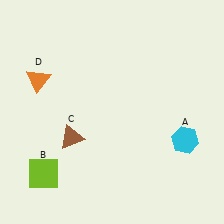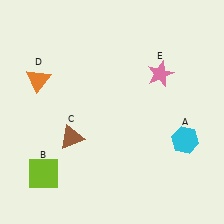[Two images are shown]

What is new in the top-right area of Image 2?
A pink star (E) was added in the top-right area of Image 2.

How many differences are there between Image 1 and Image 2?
There is 1 difference between the two images.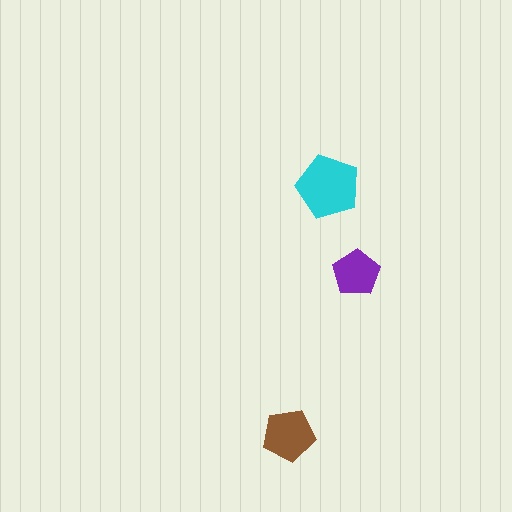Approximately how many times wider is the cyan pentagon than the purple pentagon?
About 1.5 times wider.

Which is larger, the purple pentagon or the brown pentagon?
The brown one.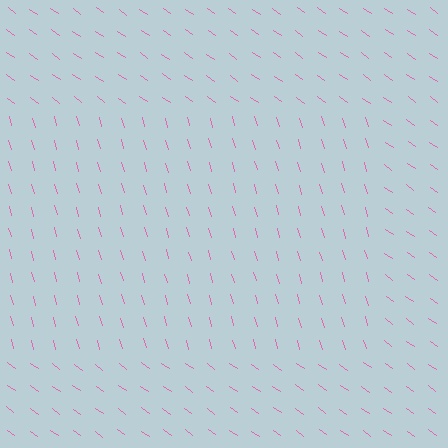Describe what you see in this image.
The image is filled with small pink line segments. A rectangle region in the image has lines oriented differently from the surrounding lines, creating a visible texture boundary.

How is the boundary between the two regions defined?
The boundary is defined purely by a change in line orientation (approximately 39 degrees difference). All lines are the same color and thickness.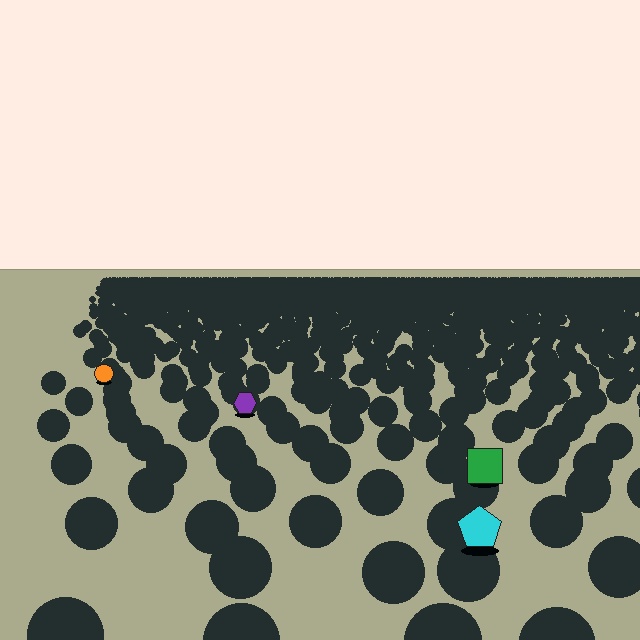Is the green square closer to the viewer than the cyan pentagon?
No. The cyan pentagon is closer — you can tell from the texture gradient: the ground texture is coarser near it.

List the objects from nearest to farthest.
From nearest to farthest: the cyan pentagon, the green square, the purple hexagon, the orange circle.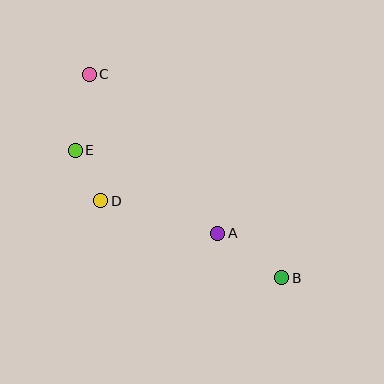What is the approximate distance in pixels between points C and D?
The distance between C and D is approximately 127 pixels.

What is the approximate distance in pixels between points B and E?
The distance between B and E is approximately 243 pixels.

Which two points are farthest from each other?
Points B and C are farthest from each other.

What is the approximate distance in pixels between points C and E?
The distance between C and E is approximately 77 pixels.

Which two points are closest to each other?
Points D and E are closest to each other.